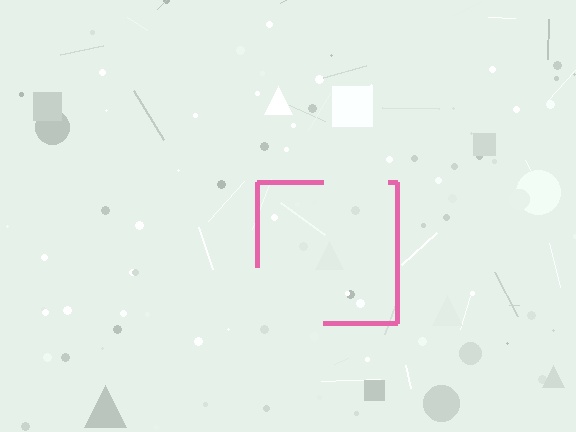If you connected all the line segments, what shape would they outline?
They would outline a square.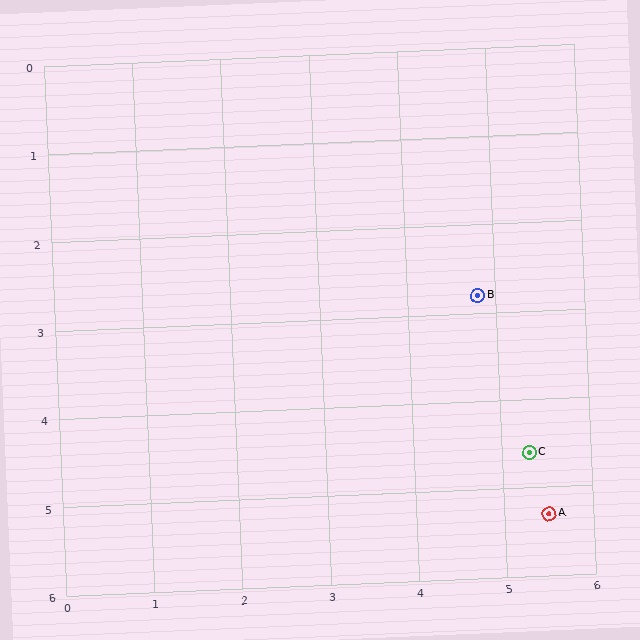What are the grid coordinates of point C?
Point C is at approximately (5.3, 4.6).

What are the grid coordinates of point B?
Point B is at approximately (4.8, 2.8).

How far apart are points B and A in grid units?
Points B and A are about 2.6 grid units apart.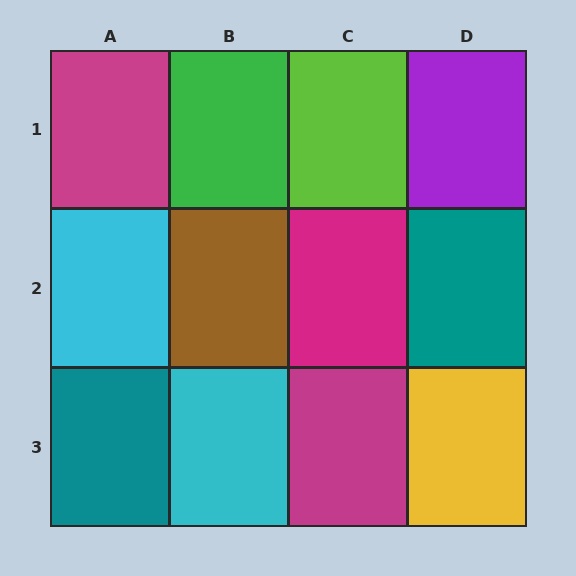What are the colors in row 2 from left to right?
Cyan, brown, magenta, teal.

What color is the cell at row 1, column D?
Purple.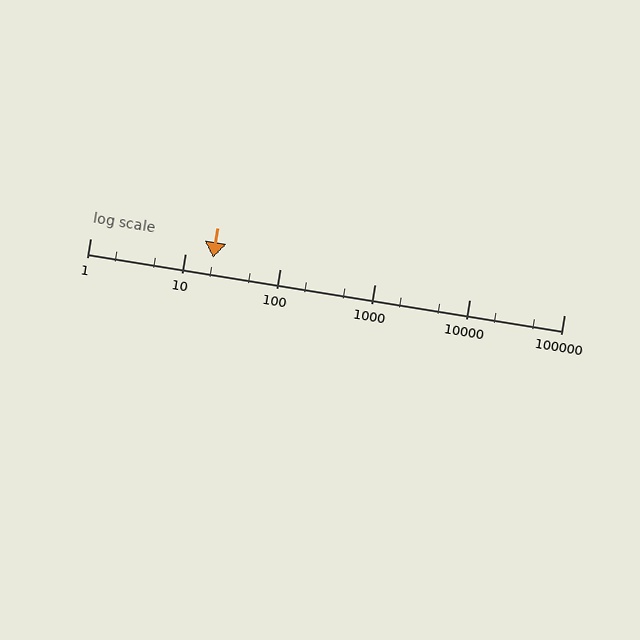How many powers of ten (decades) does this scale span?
The scale spans 5 decades, from 1 to 100000.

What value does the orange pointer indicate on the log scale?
The pointer indicates approximately 20.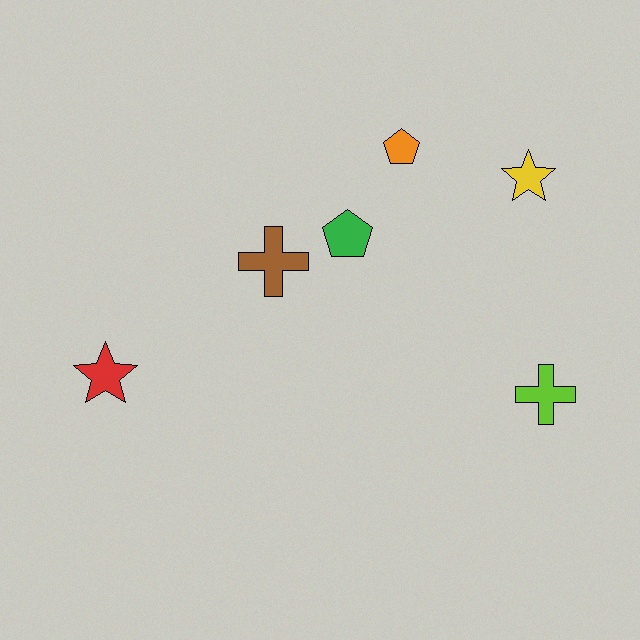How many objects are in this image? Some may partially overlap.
There are 6 objects.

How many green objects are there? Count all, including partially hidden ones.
There is 1 green object.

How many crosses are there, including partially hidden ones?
There are 2 crosses.